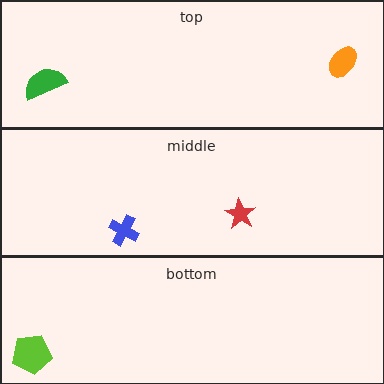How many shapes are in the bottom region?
1.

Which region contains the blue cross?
The middle region.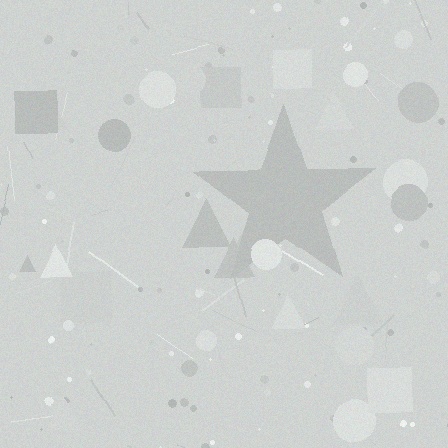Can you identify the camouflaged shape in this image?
The camouflaged shape is a star.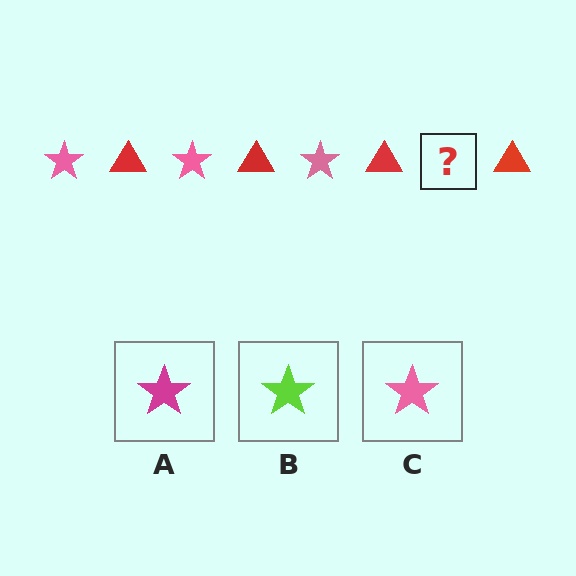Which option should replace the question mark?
Option C.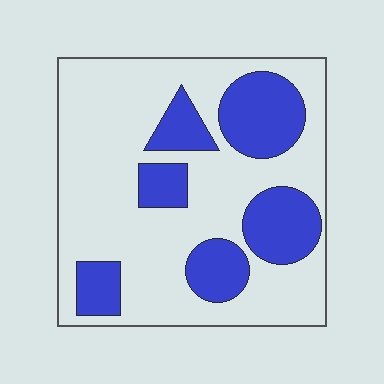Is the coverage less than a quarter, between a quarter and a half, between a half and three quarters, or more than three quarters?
Between a quarter and a half.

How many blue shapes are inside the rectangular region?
6.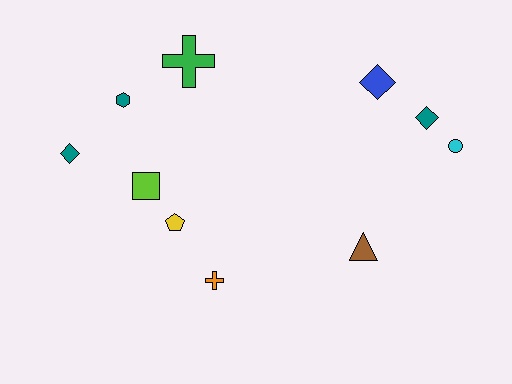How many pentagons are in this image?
There is 1 pentagon.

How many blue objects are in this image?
There is 1 blue object.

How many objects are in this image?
There are 10 objects.